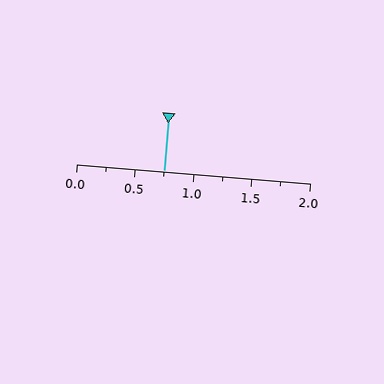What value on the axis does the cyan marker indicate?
The marker indicates approximately 0.75.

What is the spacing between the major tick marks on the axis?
The major ticks are spaced 0.5 apart.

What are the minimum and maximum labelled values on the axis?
The axis runs from 0.0 to 2.0.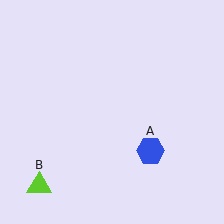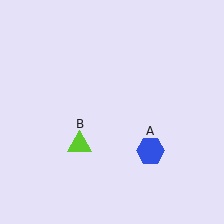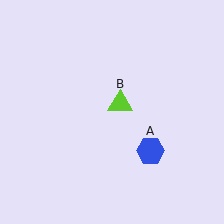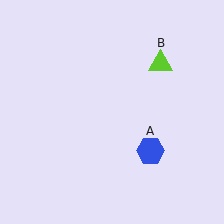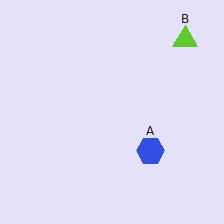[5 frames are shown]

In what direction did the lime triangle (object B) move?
The lime triangle (object B) moved up and to the right.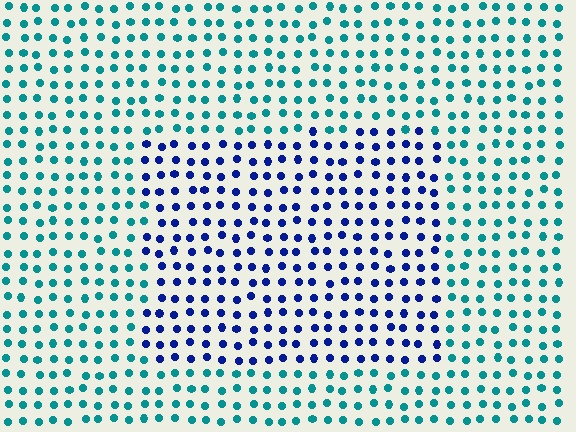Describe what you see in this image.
The image is filled with small teal elements in a uniform arrangement. A rectangle-shaped region is visible where the elements are tinted to a slightly different hue, forming a subtle color boundary.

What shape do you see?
I see a rectangle.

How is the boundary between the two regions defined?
The boundary is defined purely by a slight shift in hue (about 53 degrees). Spacing, size, and orientation are identical on both sides.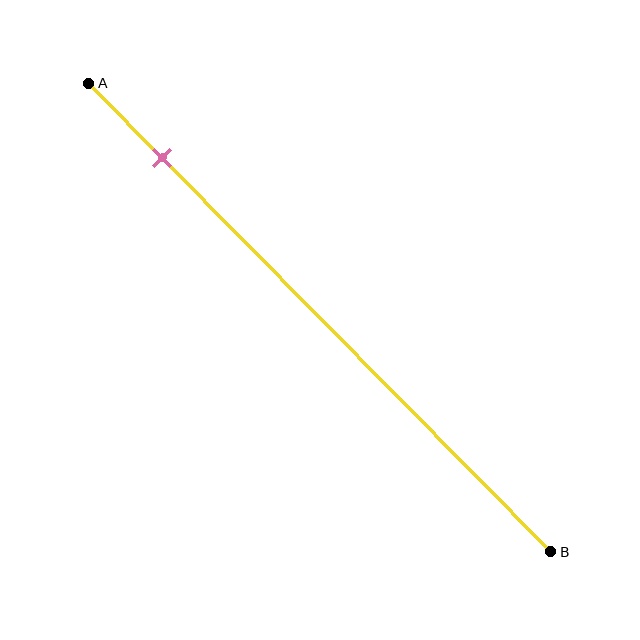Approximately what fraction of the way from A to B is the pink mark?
The pink mark is approximately 15% of the way from A to B.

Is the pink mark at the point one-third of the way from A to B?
No, the mark is at about 15% from A, not at the 33% one-third point.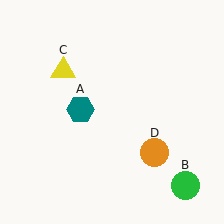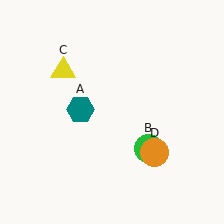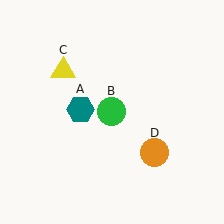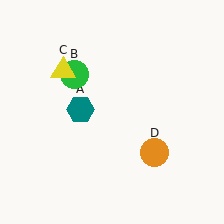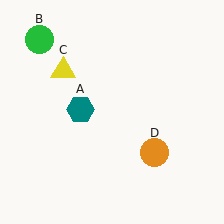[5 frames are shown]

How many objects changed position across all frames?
1 object changed position: green circle (object B).